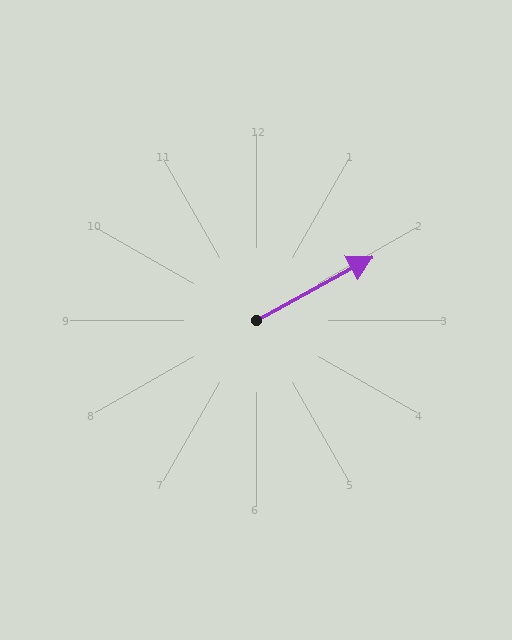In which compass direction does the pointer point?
Northeast.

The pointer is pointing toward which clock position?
Roughly 2 o'clock.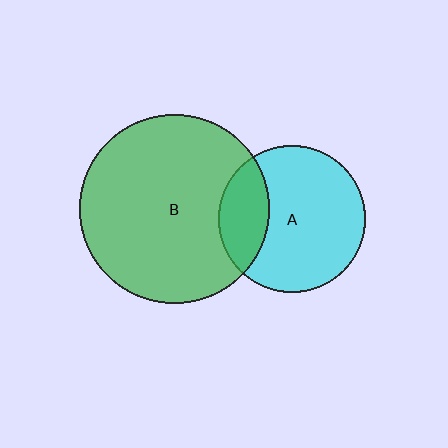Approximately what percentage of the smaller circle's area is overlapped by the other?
Approximately 25%.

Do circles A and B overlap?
Yes.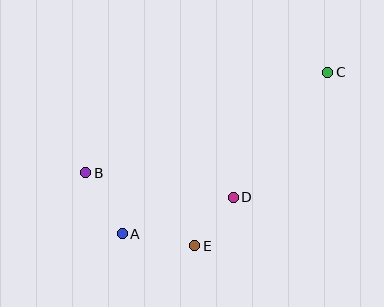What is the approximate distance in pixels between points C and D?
The distance between C and D is approximately 157 pixels.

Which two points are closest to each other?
Points D and E are closest to each other.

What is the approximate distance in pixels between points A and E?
The distance between A and E is approximately 74 pixels.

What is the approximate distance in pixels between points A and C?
The distance between A and C is approximately 262 pixels.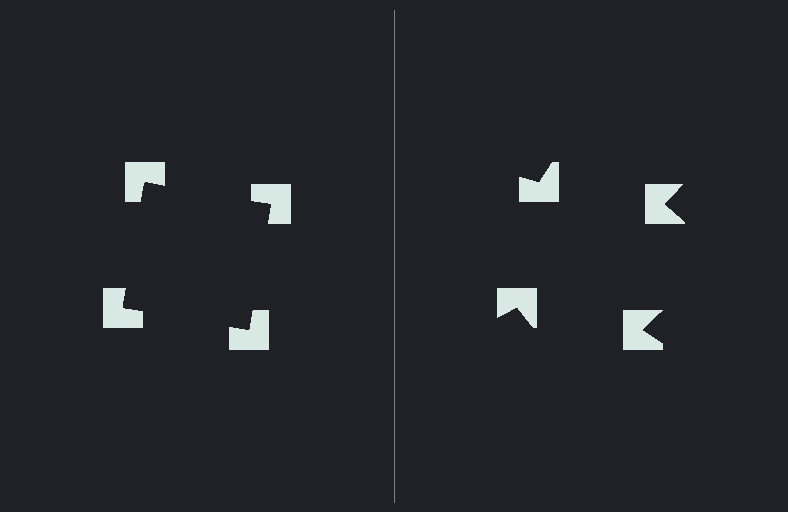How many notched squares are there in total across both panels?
8 — 4 on each side.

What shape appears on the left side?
An illusory square.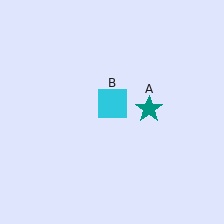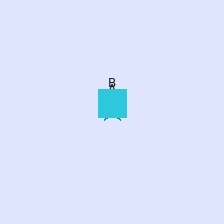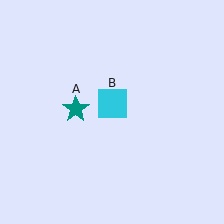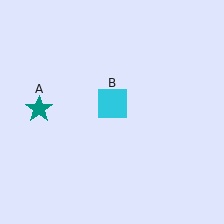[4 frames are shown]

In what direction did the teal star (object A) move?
The teal star (object A) moved left.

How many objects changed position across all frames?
1 object changed position: teal star (object A).